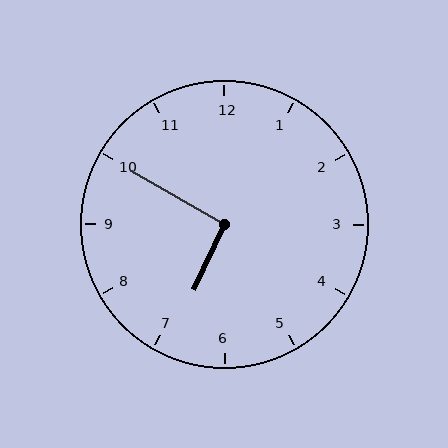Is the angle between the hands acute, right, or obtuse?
It is right.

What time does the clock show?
6:50.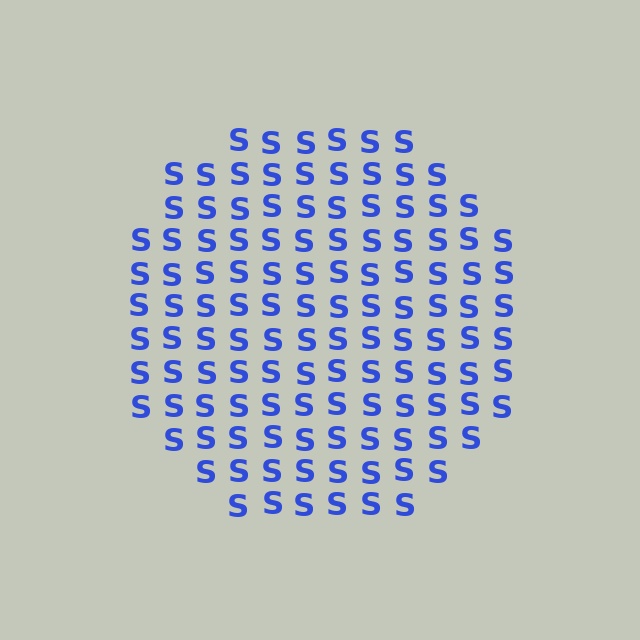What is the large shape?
The large shape is a circle.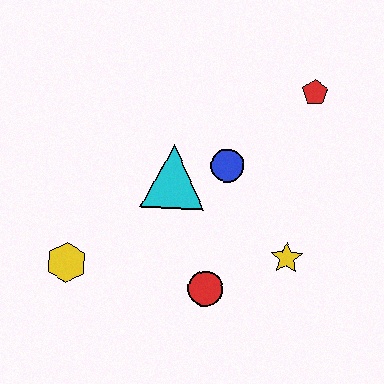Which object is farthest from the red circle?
The red pentagon is farthest from the red circle.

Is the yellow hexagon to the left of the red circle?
Yes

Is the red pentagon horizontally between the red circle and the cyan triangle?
No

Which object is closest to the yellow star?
The red circle is closest to the yellow star.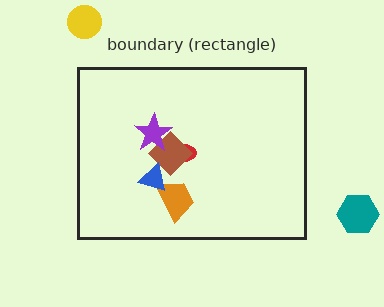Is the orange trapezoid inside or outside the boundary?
Inside.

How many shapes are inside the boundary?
5 inside, 2 outside.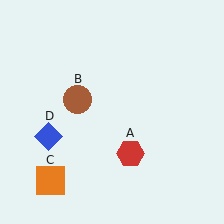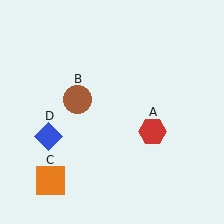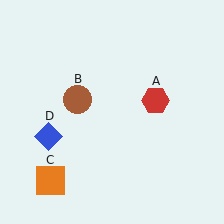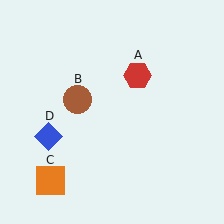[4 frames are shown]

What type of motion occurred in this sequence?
The red hexagon (object A) rotated counterclockwise around the center of the scene.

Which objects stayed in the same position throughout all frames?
Brown circle (object B) and orange square (object C) and blue diamond (object D) remained stationary.